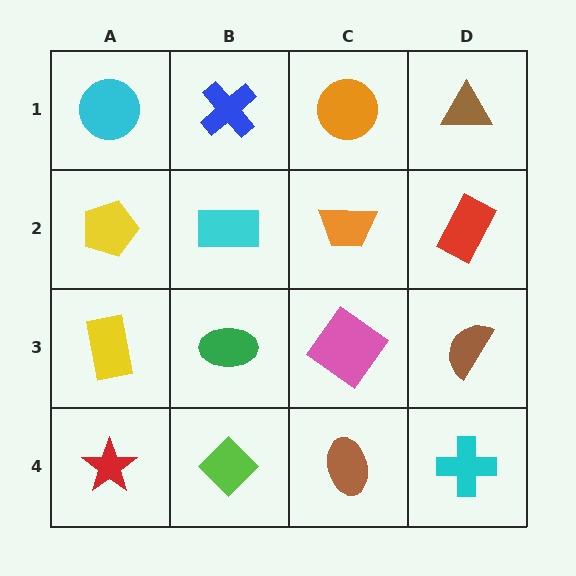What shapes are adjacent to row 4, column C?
A pink diamond (row 3, column C), a lime diamond (row 4, column B), a cyan cross (row 4, column D).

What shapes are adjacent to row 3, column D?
A red rectangle (row 2, column D), a cyan cross (row 4, column D), a pink diamond (row 3, column C).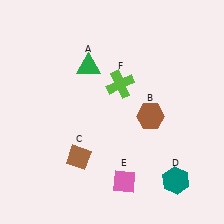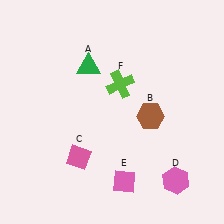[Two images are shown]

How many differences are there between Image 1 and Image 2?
There are 2 differences between the two images.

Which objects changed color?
C changed from brown to pink. D changed from teal to pink.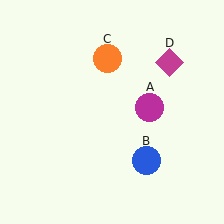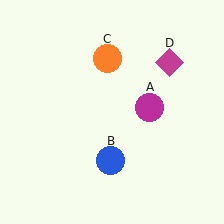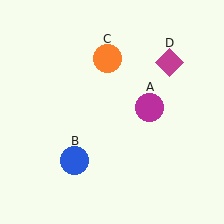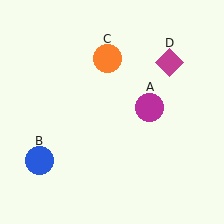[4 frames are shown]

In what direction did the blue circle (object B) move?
The blue circle (object B) moved left.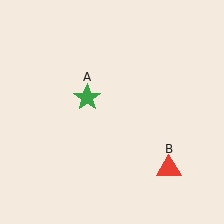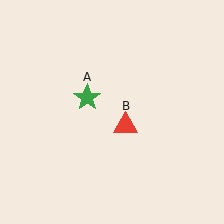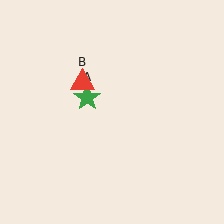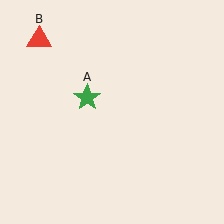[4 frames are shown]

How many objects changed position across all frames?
1 object changed position: red triangle (object B).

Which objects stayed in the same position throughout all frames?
Green star (object A) remained stationary.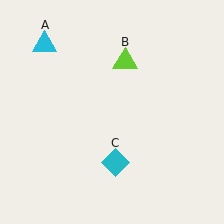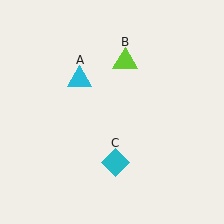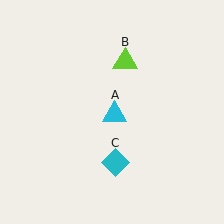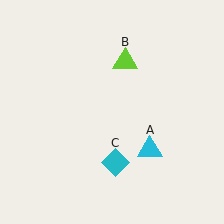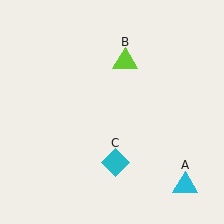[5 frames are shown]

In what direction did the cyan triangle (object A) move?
The cyan triangle (object A) moved down and to the right.